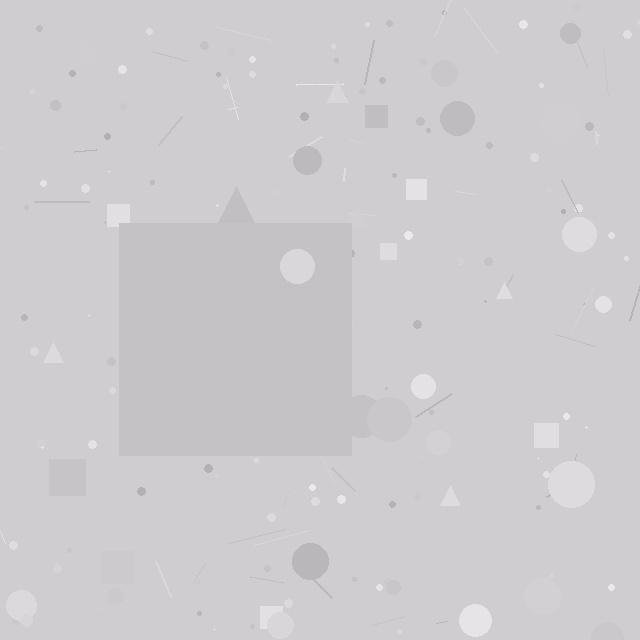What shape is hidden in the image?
A square is hidden in the image.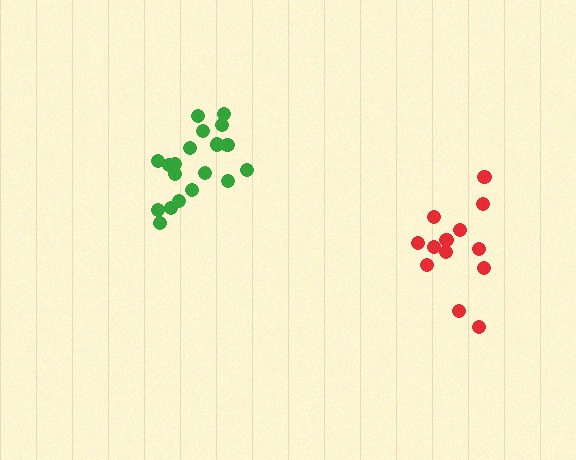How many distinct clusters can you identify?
There are 2 distinct clusters.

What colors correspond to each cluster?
The clusters are colored: red, green.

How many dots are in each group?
Group 1: 13 dots, Group 2: 19 dots (32 total).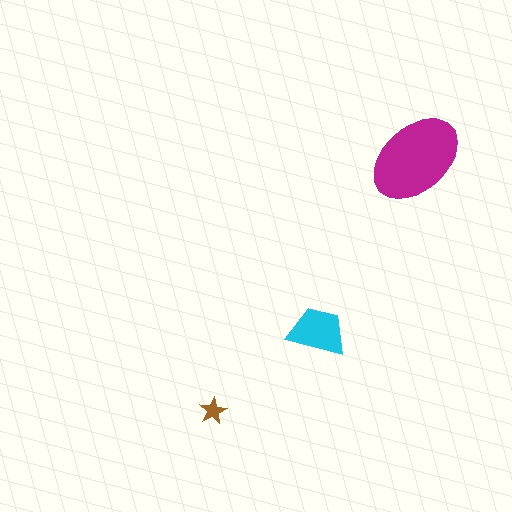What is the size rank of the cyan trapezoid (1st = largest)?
2nd.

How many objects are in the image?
There are 3 objects in the image.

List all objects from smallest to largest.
The brown star, the cyan trapezoid, the magenta ellipse.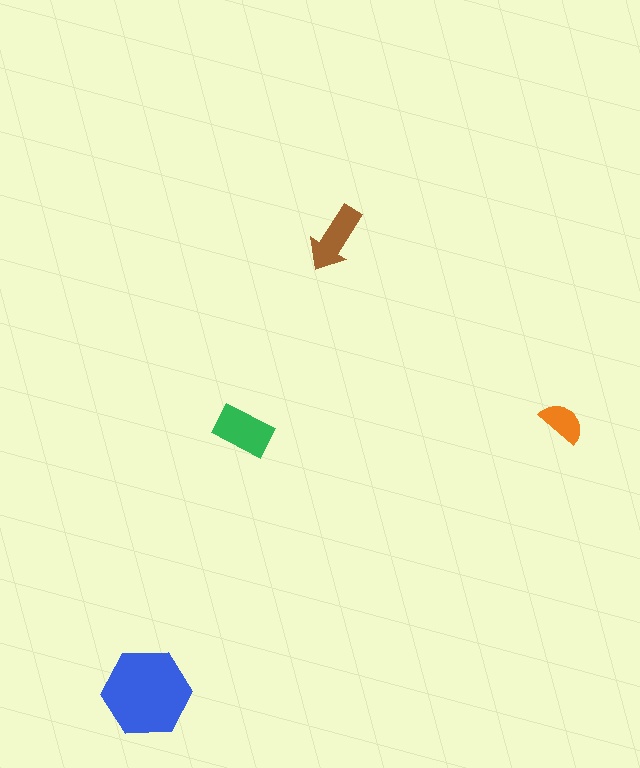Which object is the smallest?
The orange semicircle.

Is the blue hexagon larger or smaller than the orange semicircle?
Larger.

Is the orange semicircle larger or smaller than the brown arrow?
Smaller.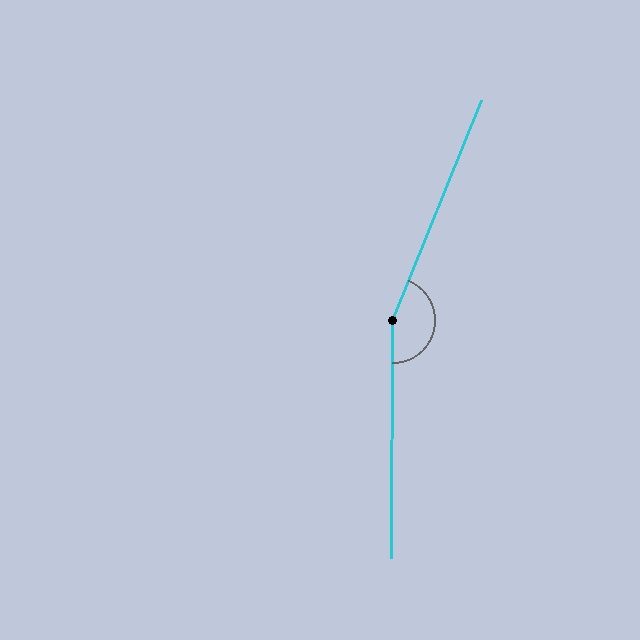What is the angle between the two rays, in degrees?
Approximately 159 degrees.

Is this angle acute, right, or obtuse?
It is obtuse.